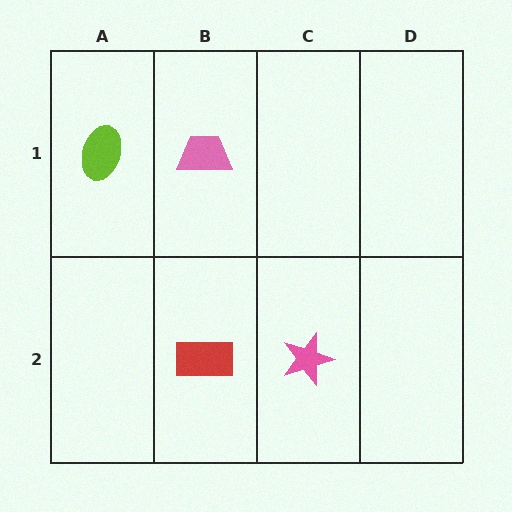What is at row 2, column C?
A pink star.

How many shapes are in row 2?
2 shapes.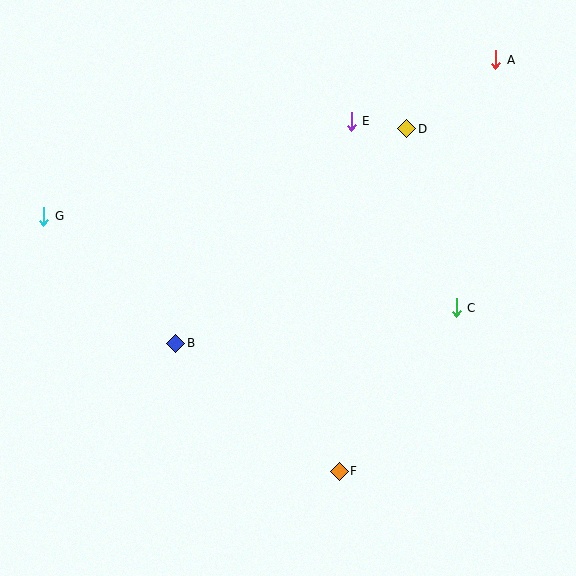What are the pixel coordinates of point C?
Point C is at (456, 308).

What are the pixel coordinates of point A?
Point A is at (496, 60).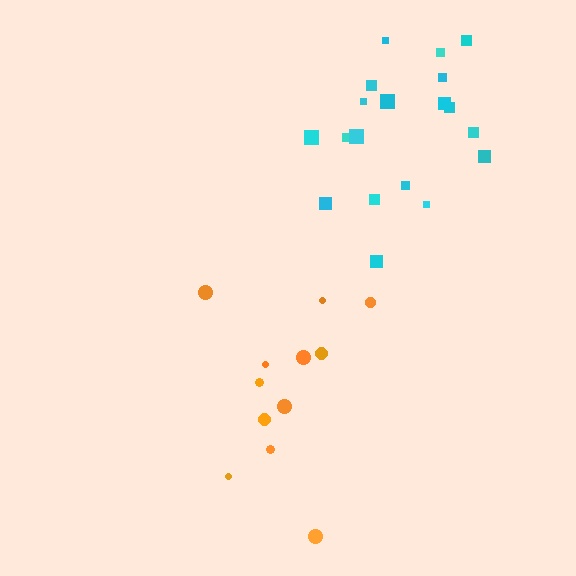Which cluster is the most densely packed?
Cyan.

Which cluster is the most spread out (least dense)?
Orange.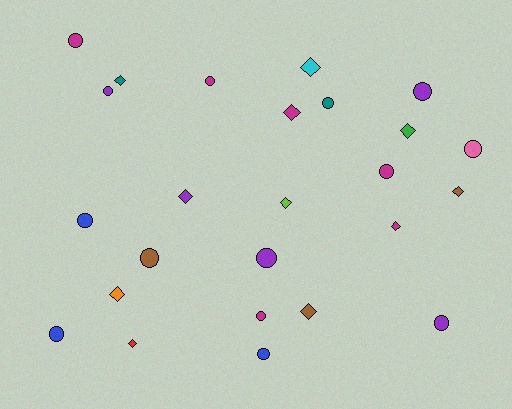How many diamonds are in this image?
There are 11 diamonds.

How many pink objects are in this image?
There is 1 pink object.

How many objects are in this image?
There are 25 objects.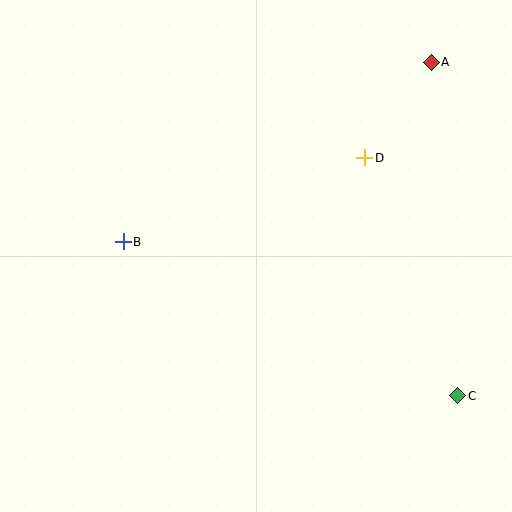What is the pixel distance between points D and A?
The distance between D and A is 116 pixels.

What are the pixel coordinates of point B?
Point B is at (123, 242).